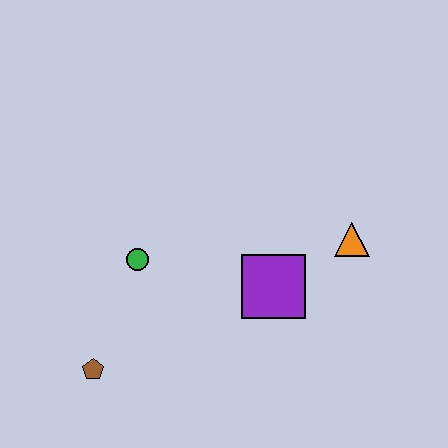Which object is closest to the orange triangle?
The purple square is closest to the orange triangle.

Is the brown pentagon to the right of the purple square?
No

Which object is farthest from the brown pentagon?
The orange triangle is farthest from the brown pentagon.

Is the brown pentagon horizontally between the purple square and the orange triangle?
No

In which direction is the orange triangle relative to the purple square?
The orange triangle is to the right of the purple square.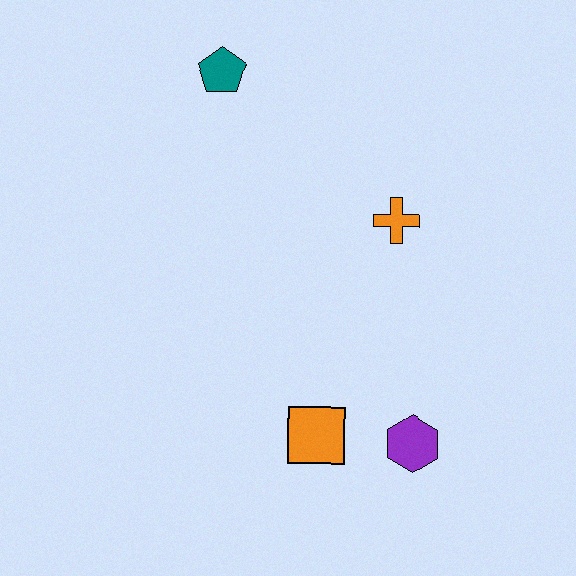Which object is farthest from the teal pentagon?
The purple hexagon is farthest from the teal pentagon.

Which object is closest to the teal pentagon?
The orange cross is closest to the teal pentagon.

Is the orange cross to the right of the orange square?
Yes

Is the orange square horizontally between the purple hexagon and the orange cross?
No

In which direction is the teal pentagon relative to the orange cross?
The teal pentagon is to the left of the orange cross.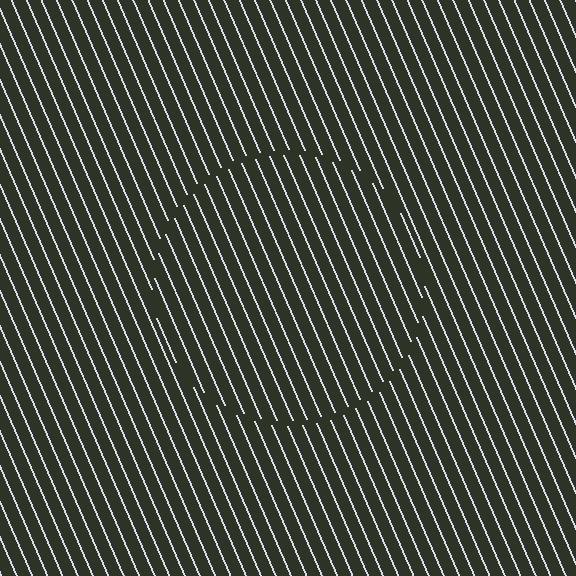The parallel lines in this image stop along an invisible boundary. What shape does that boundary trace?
An illusory circle. The interior of the shape contains the same grating, shifted by half a period — the contour is defined by the phase discontinuity where line-ends from the inner and outer gratings abut.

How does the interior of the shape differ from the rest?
The interior of the shape contains the same grating, shifted by half a period — the contour is defined by the phase discontinuity where line-ends from the inner and outer gratings abut.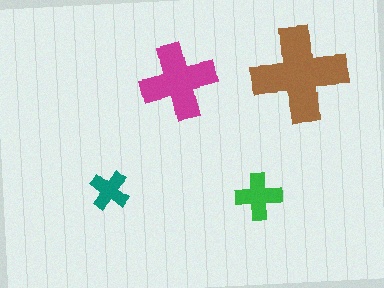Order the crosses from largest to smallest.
the brown one, the magenta one, the green one, the teal one.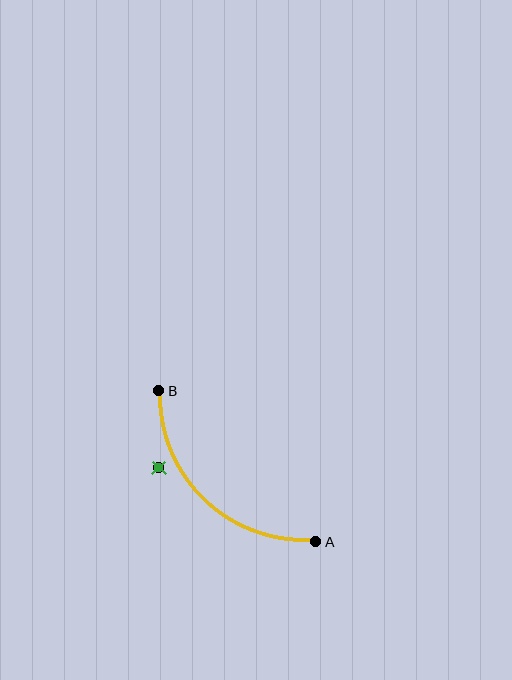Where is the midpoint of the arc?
The arc midpoint is the point on the curve farthest from the straight line joining A and B. It sits below and to the left of that line.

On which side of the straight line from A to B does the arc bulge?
The arc bulges below and to the left of the straight line connecting A and B.